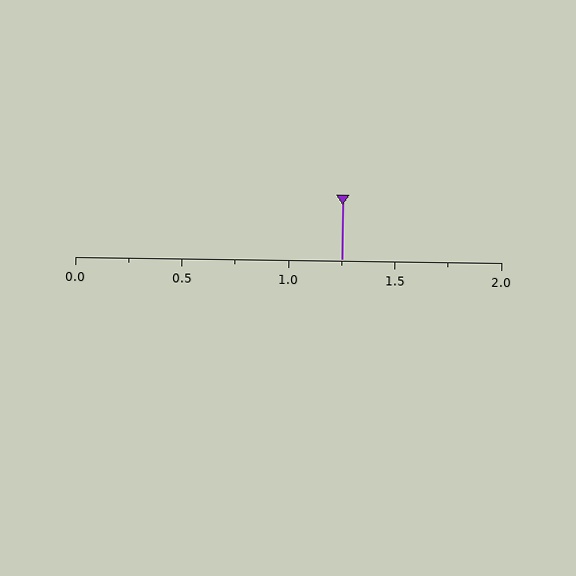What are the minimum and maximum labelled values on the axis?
The axis runs from 0.0 to 2.0.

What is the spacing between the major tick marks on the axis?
The major ticks are spaced 0.5 apart.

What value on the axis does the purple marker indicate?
The marker indicates approximately 1.25.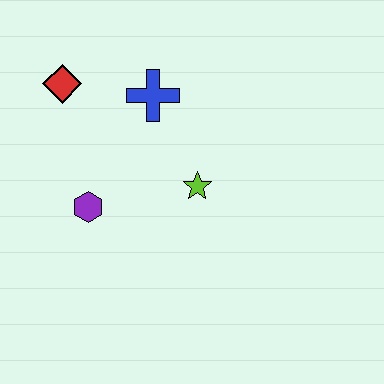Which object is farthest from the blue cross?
The purple hexagon is farthest from the blue cross.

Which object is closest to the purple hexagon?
The lime star is closest to the purple hexagon.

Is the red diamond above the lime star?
Yes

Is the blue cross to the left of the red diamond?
No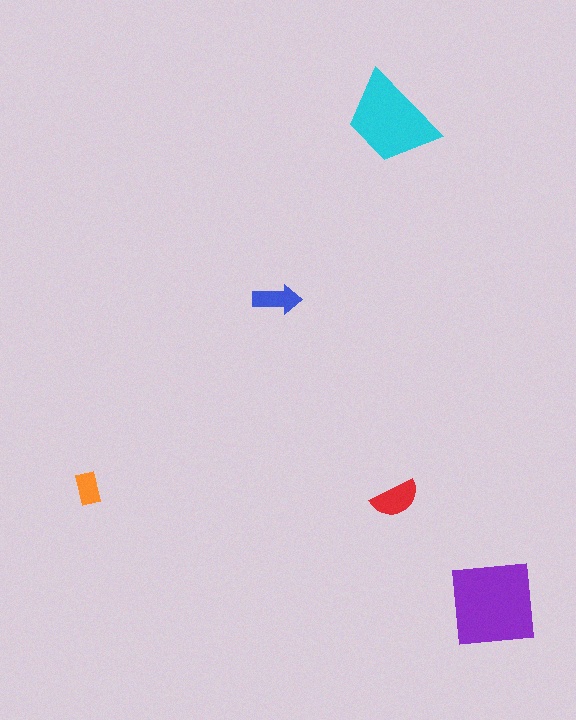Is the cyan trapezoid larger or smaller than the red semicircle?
Larger.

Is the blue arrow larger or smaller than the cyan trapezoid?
Smaller.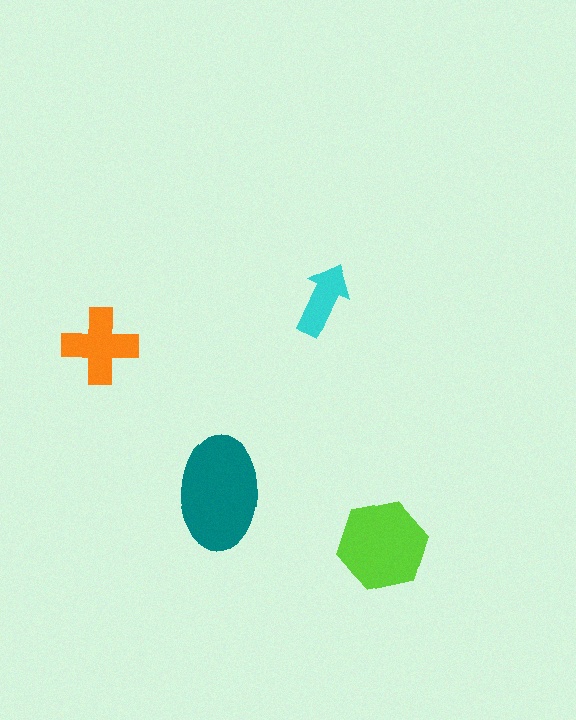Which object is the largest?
The teal ellipse.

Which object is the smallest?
The cyan arrow.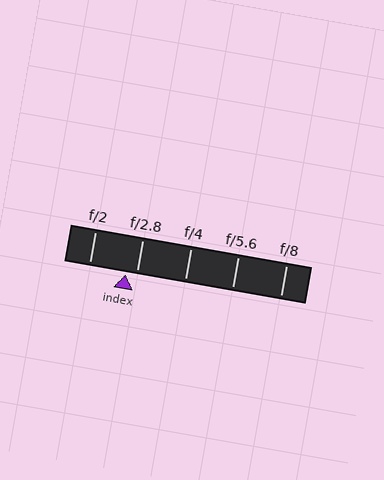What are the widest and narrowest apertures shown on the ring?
The widest aperture shown is f/2 and the narrowest is f/8.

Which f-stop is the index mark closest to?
The index mark is closest to f/2.8.